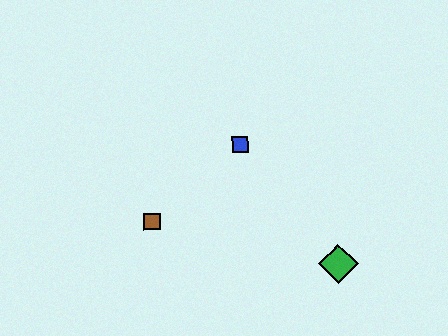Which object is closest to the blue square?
The brown square is closest to the blue square.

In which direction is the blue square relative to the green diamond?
The blue square is above the green diamond.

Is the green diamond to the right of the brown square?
Yes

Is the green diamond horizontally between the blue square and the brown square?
No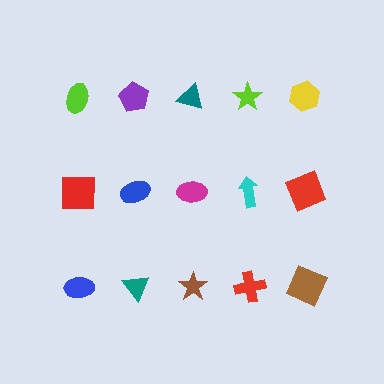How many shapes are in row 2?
5 shapes.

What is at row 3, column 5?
A brown square.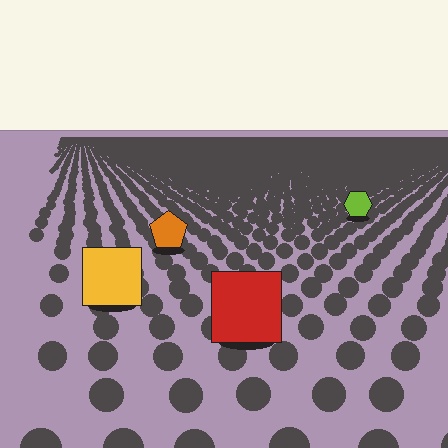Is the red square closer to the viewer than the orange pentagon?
Yes. The red square is closer — you can tell from the texture gradient: the ground texture is coarser near it.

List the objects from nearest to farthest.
From nearest to farthest: the red square, the yellow square, the orange pentagon, the lime hexagon.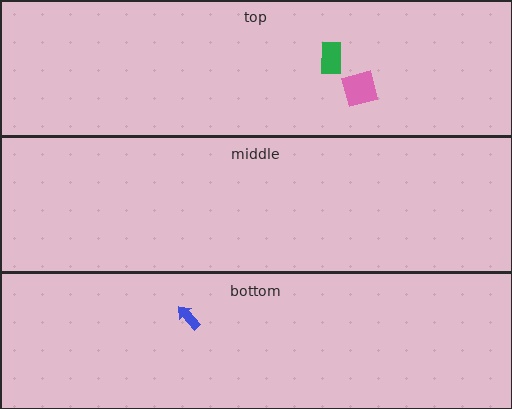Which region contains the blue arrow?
The bottom region.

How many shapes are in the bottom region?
1.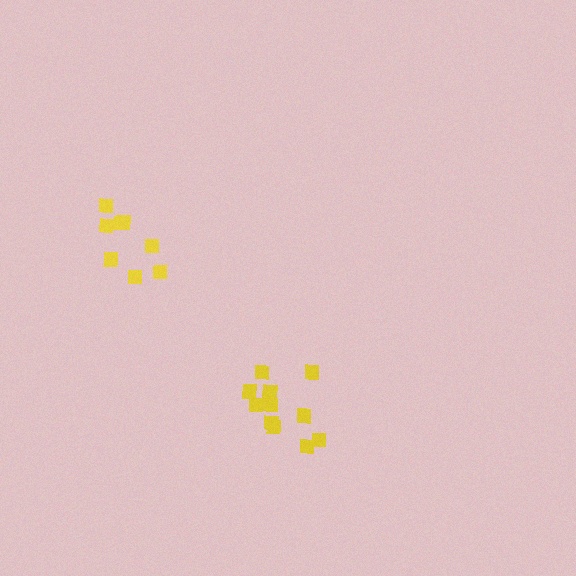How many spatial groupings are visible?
There are 2 spatial groupings.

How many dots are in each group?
Group 1: 11 dots, Group 2: 8 dots (19 total).